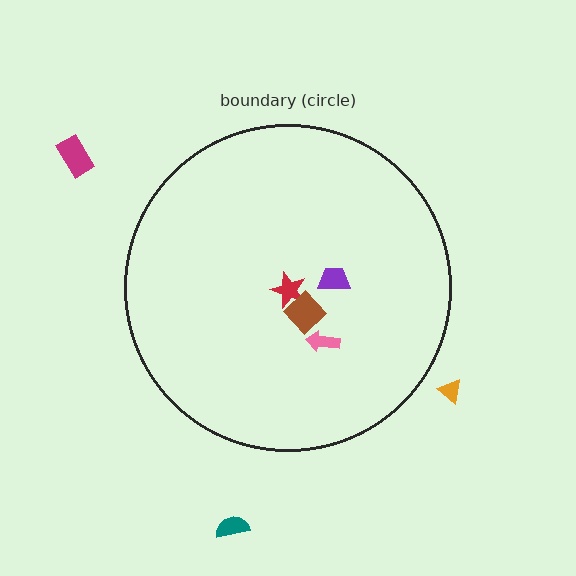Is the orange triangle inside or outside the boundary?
Outside.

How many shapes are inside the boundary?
4 inside, 3 outside.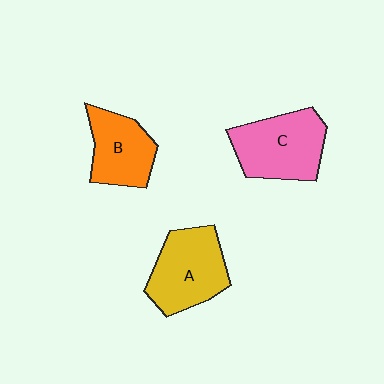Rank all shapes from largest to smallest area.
From largest to smallest: C (pink), A (yellow), B (orange).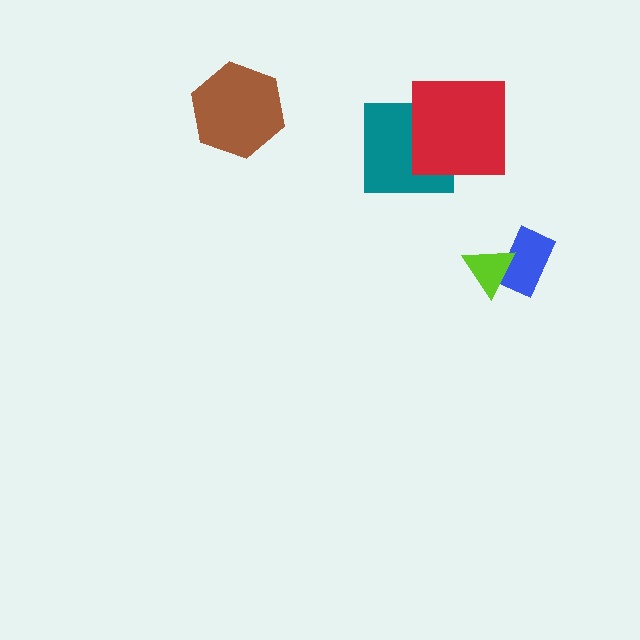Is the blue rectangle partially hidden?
Yes, it is partially covered by another shape.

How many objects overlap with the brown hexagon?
0 objects overlap with the brown hexagon.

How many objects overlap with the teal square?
1 object overlaps with the teal square.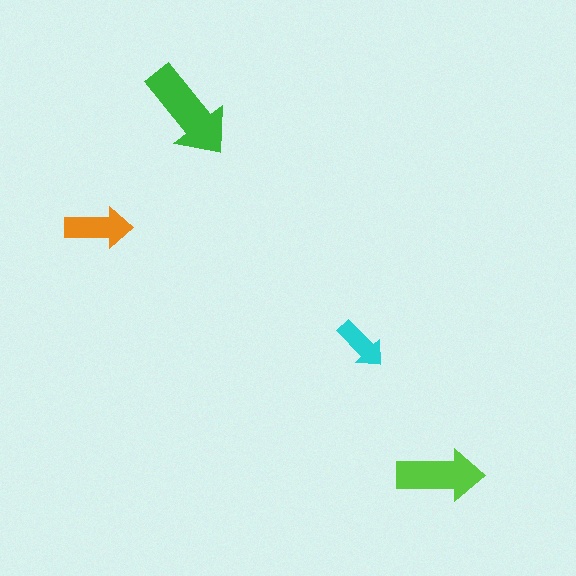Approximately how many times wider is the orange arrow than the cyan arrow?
About 1.5 times wider.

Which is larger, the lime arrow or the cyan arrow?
The lime one.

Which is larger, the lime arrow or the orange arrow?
The lime one.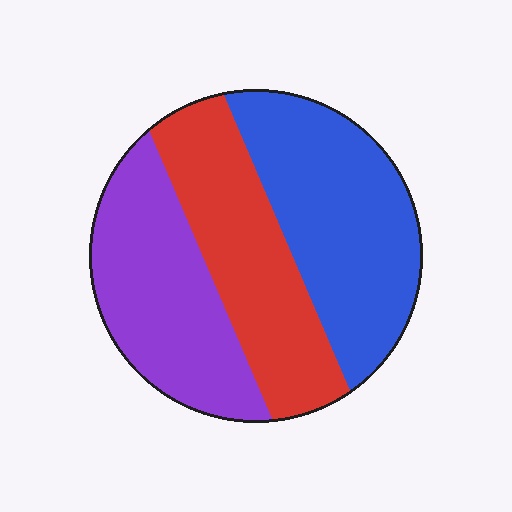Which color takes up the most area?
Blue, at roughly 35%.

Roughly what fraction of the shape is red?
Red covers 31% of the shape.